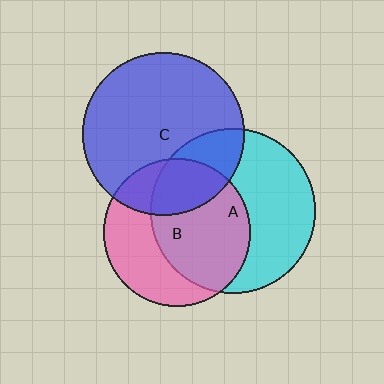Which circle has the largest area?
Circle A (cyan).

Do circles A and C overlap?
Yes.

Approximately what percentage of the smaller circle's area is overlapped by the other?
Approximately 25%.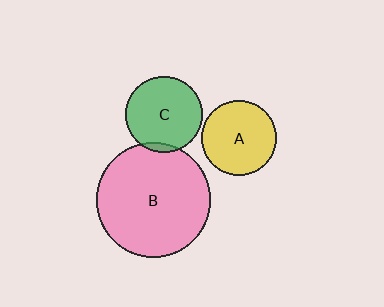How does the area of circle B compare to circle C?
Approximately 2.3 times.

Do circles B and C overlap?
Yes.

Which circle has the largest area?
Circle B (pink).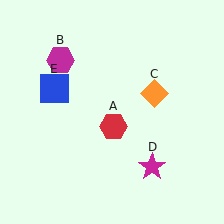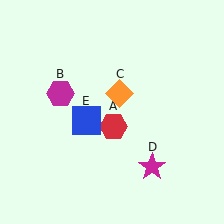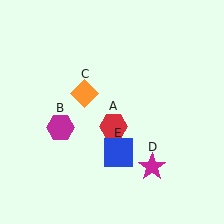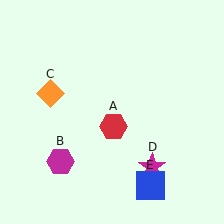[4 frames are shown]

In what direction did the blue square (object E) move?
The blue square (object E) moved down and to the right.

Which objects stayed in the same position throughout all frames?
Red hexagon (object A) and magenta star (object D) remained stationary.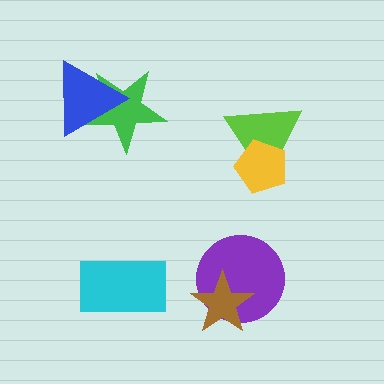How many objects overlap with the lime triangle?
1 object overlaps with the lime triangle.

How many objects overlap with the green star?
1 object overlaps with the green star.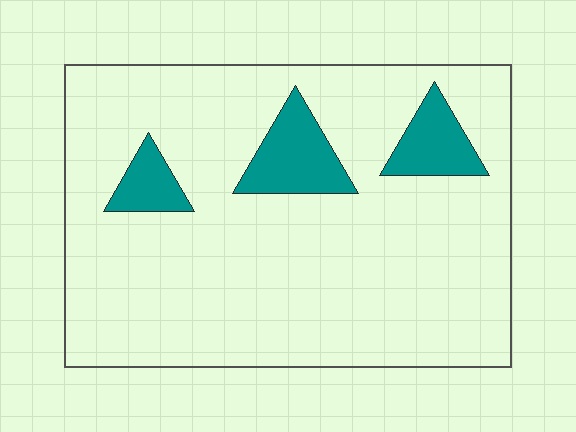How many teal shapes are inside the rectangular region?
3.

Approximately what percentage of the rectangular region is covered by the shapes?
Approximately 10%.